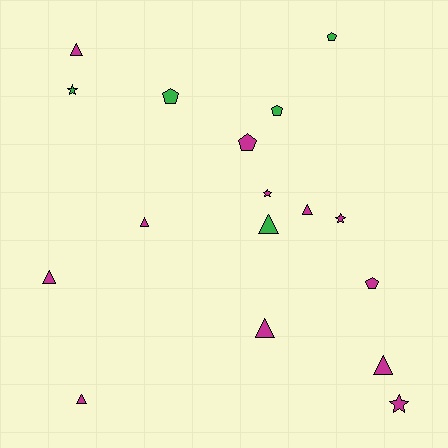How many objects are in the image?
There are 17 objects.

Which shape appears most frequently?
Triangle, with 8 objects.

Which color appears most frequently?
Magenta, with 12 objects.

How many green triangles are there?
There is 1 green triangle.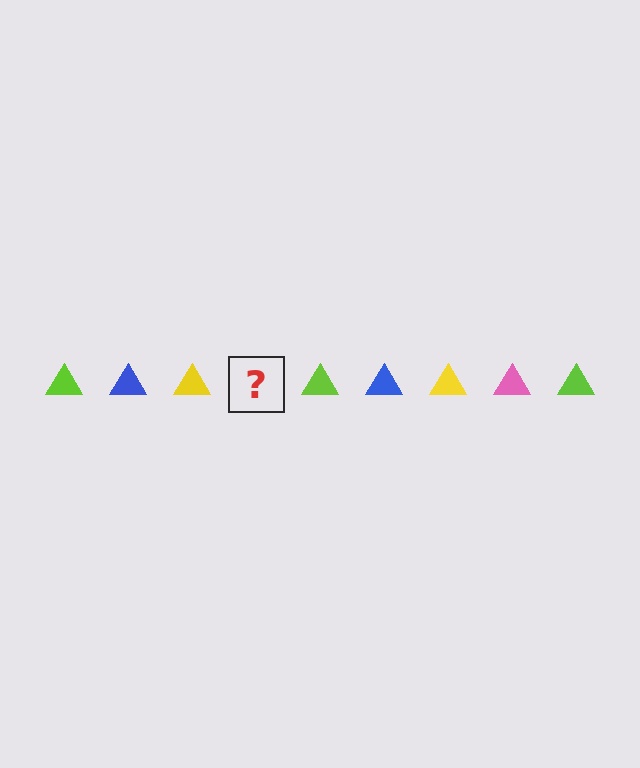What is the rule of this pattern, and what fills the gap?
The rule is that the pattern cycles through lime, blue, yellow, pink triangles. The gap should be filled with a pink triangle.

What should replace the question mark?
The question mark should be replaced with a pink triangle.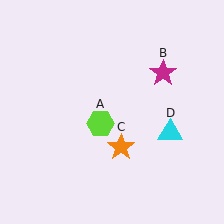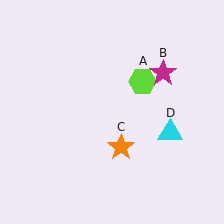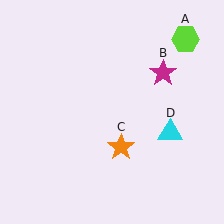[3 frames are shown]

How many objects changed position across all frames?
1 object changed position: lime hexagon (object A).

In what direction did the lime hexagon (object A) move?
The lime hexagon (object A) moved up and to the right.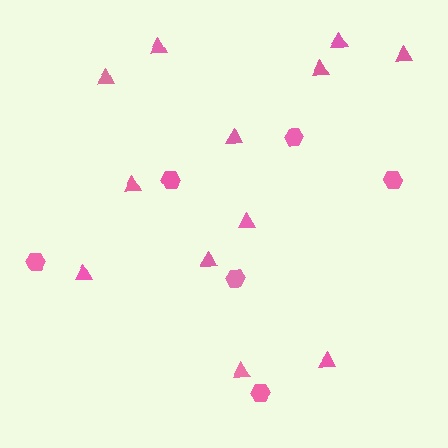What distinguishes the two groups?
There are 2 groups: one group of hexagons (6) and one group of triangles (12).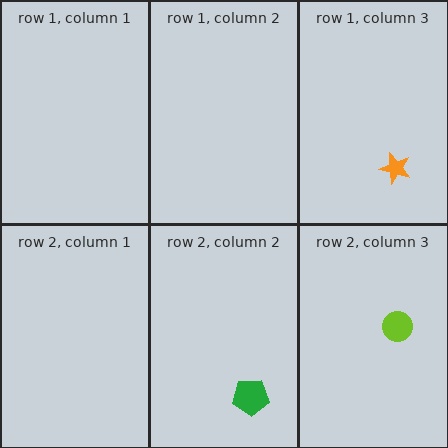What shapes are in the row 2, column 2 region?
The green pentagon.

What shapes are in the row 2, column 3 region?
The lime circle.